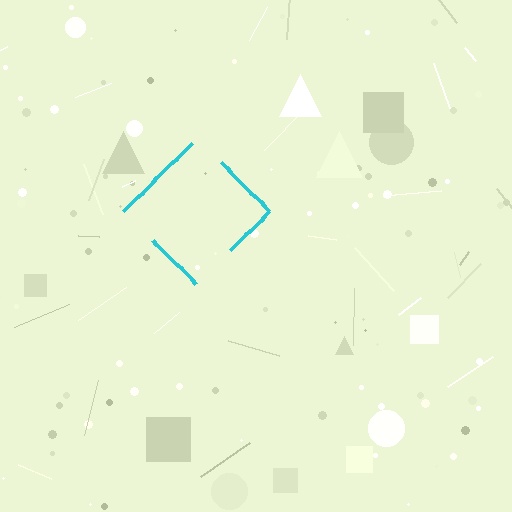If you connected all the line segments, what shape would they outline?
They would outline a diamond.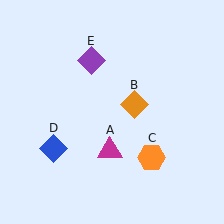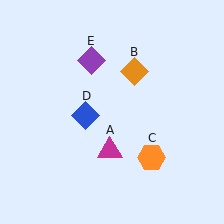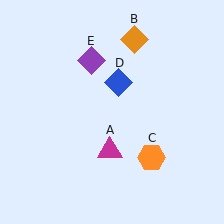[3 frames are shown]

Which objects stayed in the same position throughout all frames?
Magenta triangle (object A) and orange hexagon (object C) and purple diamond (object E) remained stationary.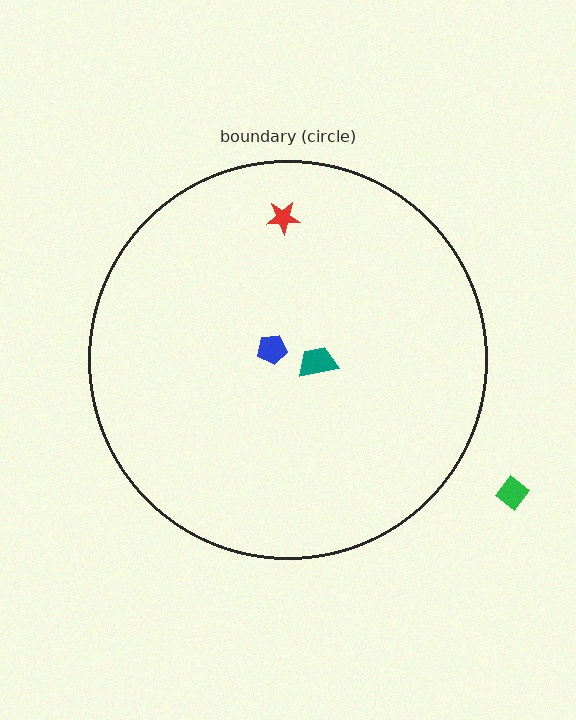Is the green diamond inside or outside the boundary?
Outside.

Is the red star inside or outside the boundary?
Inside.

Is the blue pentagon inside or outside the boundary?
Inside.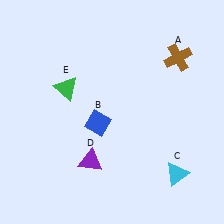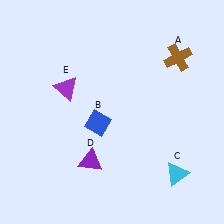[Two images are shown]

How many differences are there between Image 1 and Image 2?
There is 1 difference between the two images.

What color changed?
The triangle (E) changed from green in Image 1 to purple in Image 2.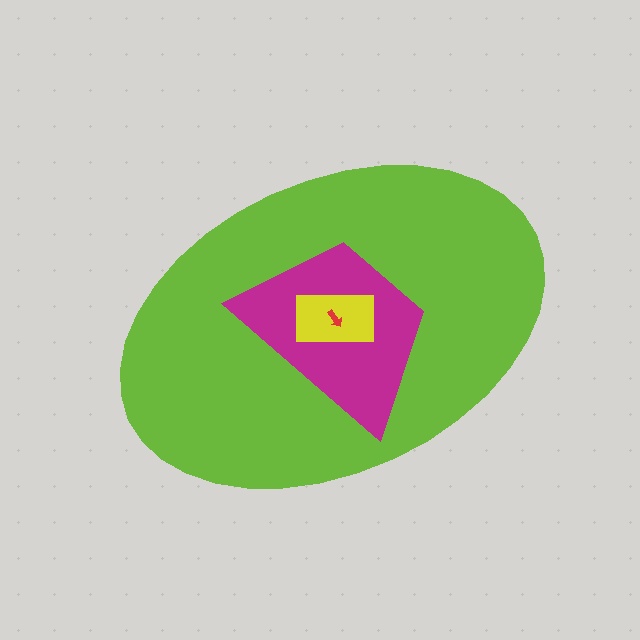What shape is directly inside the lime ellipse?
The magenta trapezoid.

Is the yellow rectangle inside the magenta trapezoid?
Yes.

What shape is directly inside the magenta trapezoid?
The yellow rectangle.